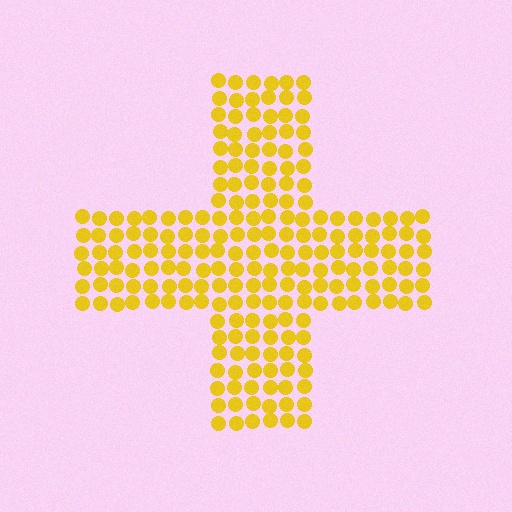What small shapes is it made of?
It is made of small circles.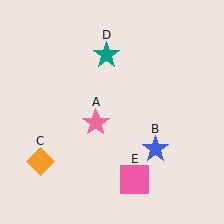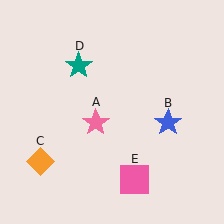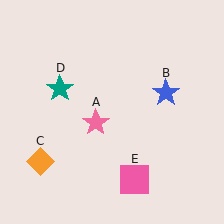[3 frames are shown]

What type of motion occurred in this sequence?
The blue star (object B), teal star (object D) rotated counterclockwise around the center of the scene.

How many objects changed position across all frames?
2 objects changed position: blue star (object B), teal star (object D).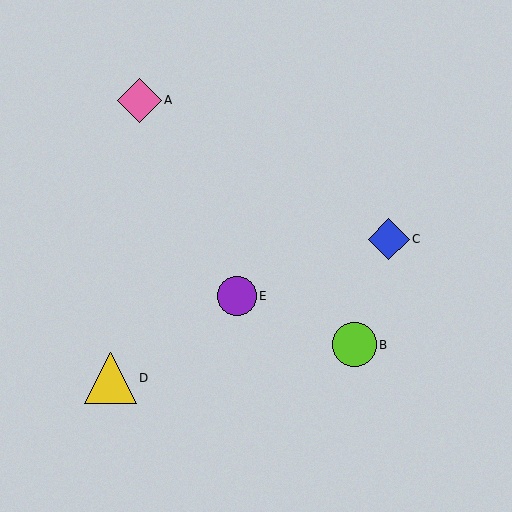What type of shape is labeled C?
Shape C is a blue diamond.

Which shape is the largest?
The yellow triangle (labeled D) is the largest.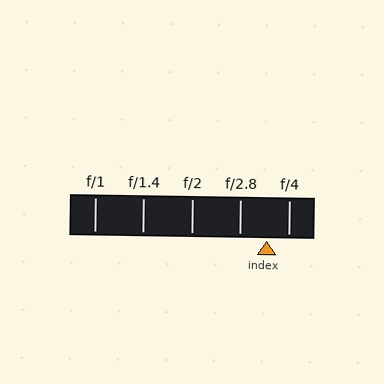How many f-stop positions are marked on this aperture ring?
There are 5 f-stop positions marked.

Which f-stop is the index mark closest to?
The index mark is closest to f/4.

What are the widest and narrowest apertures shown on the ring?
The widest aperture shown is f/1 and the narrowest is f/4.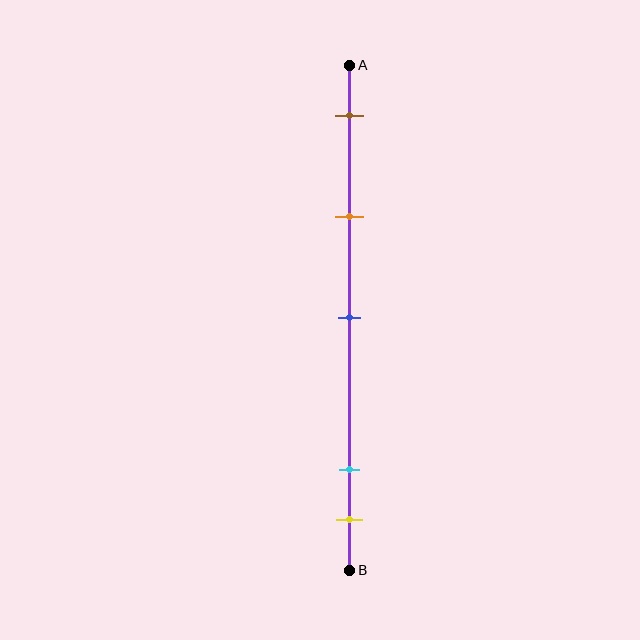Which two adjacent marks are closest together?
The cyan and yellow marks are the closest adjacent pair.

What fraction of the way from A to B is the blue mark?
The blue mark is approximately 50% (0.5) of the way from A to B.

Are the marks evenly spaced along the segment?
No, the marks are not evenly spaced.